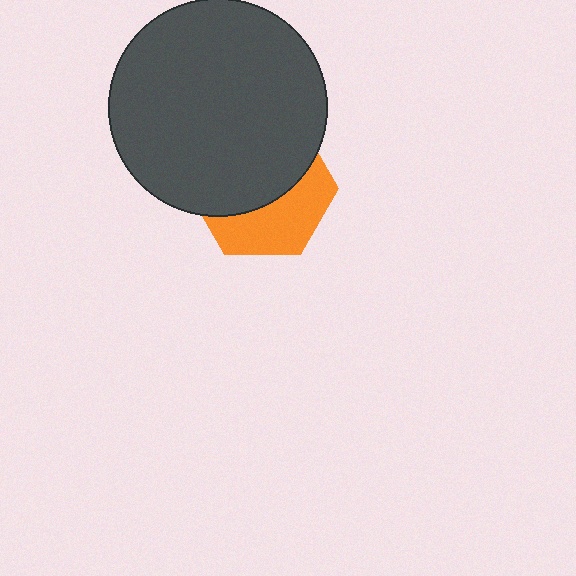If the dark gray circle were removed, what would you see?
You would see the complete orange hexagon.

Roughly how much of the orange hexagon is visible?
A small part of it is visible (roughly 41%).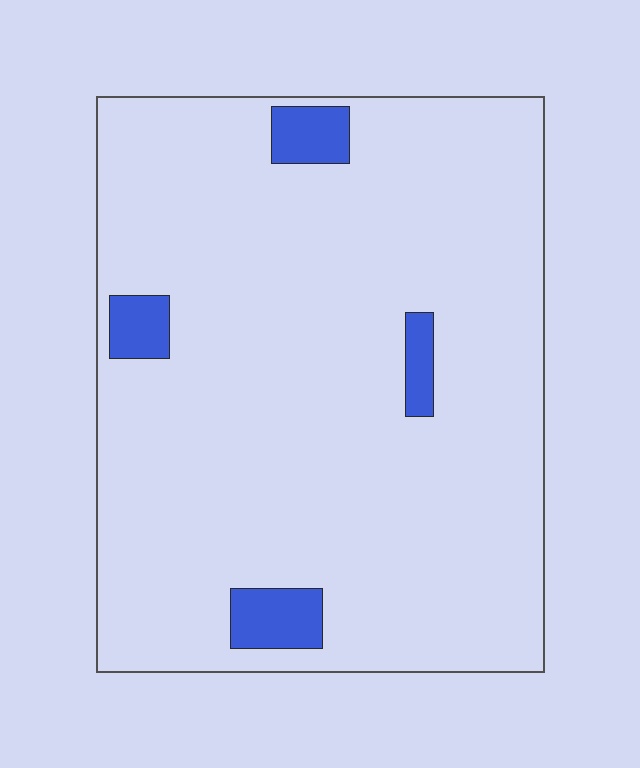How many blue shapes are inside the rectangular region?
4.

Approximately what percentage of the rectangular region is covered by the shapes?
Approximately 5%.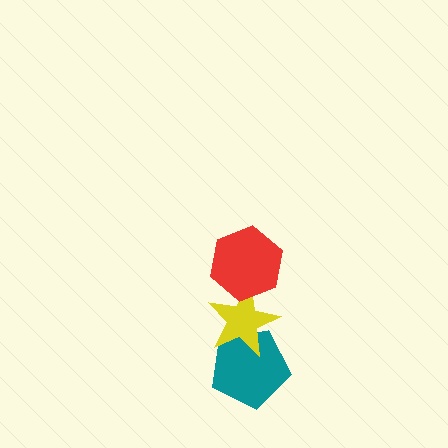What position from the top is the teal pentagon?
The teal pentagon is 3rd from the top.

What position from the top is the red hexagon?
The red hexagon is 1st from the top.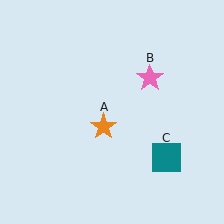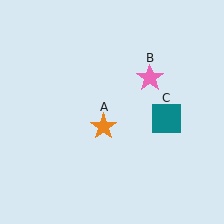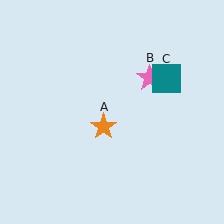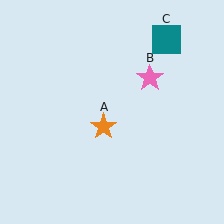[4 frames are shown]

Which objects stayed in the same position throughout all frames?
Orange star (object A) and pink star (object B) remained stationary.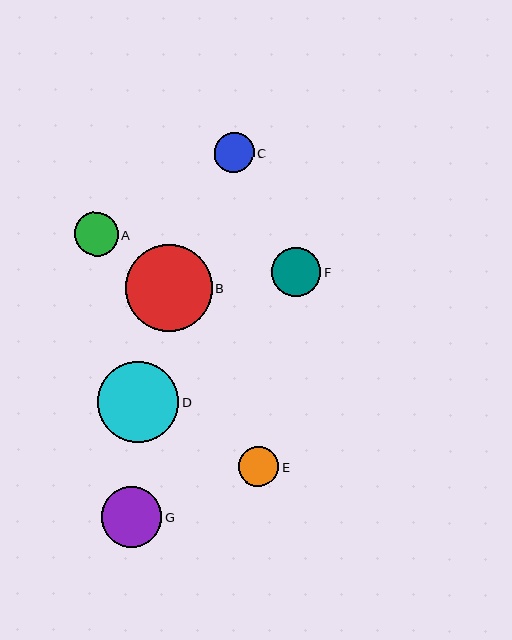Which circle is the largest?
Circle B is the largest with a size of approximately 87 pixels.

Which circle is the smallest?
Circle E is the smallest with a size of approximately 40 pixels.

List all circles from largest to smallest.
From largest to smallest: B, D, G, F, A, C, E.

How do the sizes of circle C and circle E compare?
Circle C and circle E are approximately the same size.